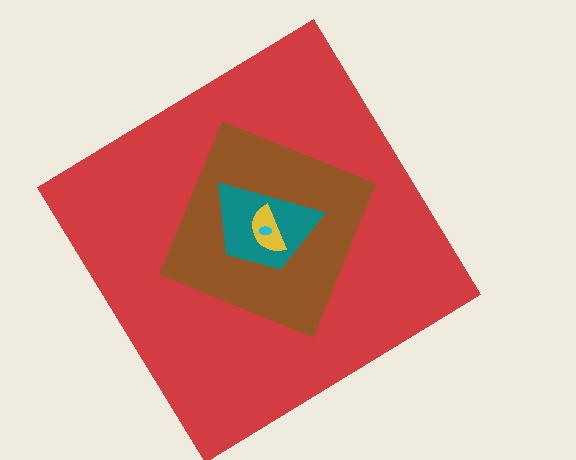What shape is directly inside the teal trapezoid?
The yellow semicircle.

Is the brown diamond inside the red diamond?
Yes.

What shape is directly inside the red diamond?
The brown diamond.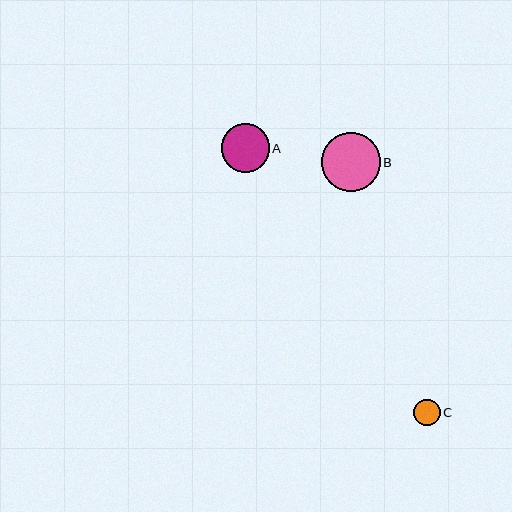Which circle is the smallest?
Circle C is the smallest with a size of approximately 27 pixels.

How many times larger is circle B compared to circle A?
Circle B is approximately 1.2 times the size of circle A.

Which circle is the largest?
Circle B is the largest with a size of approximately 59 pixels.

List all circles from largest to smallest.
From largest to smallest: B, A, C.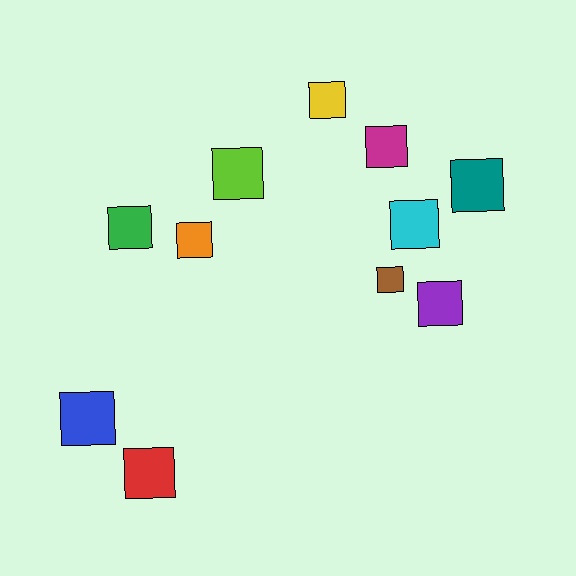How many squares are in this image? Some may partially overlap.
There are 11 squares.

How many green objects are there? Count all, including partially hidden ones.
There is 1 green object.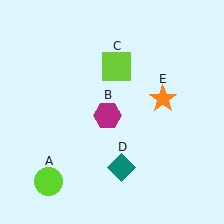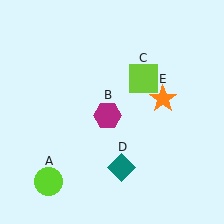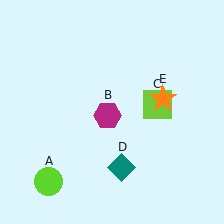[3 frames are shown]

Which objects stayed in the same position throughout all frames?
Lime circle (object A) and magenta hexagon (object B) and teal diamond (object D) and orange star (object E) remained stationary.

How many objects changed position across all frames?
1 object changed position: lime square (object C).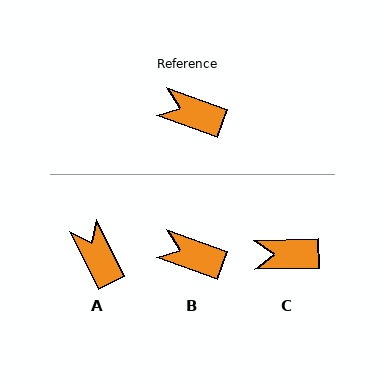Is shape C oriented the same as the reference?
No, it is off by about 21 degrees.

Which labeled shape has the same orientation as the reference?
B.